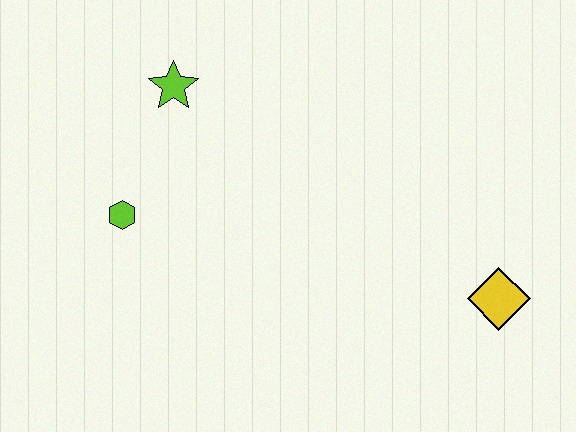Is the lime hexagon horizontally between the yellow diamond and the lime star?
No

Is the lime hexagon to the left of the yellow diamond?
Yes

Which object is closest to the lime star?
The lime hexagon is closest to the lime star.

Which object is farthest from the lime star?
The yellow diamond is farthest from the lime star.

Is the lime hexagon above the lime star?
No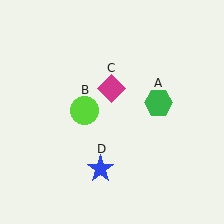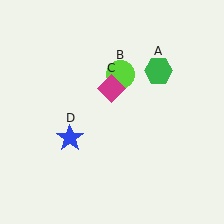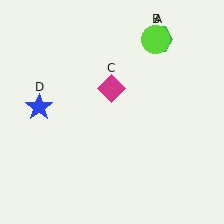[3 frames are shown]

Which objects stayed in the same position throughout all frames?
Magenta diamond (object C) remained stationary.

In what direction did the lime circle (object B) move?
The lime circle (object B) moved up and to the right.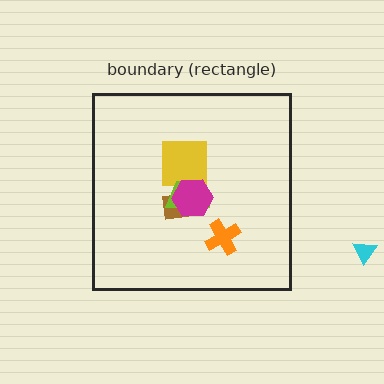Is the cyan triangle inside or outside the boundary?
Outside.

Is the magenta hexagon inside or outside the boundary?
Inside.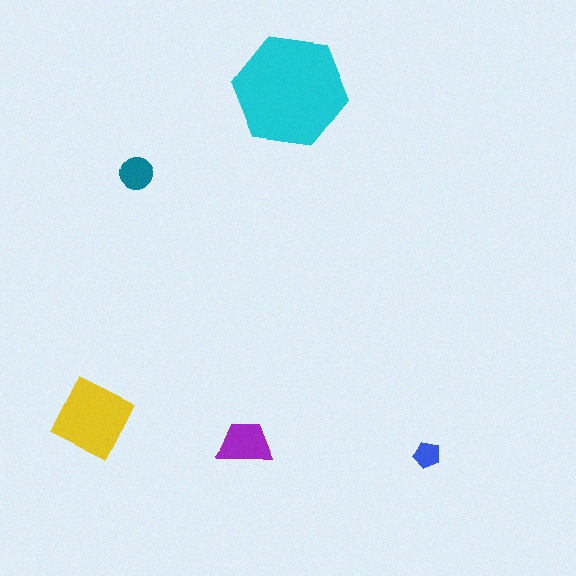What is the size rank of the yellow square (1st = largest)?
2nd.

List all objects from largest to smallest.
The cyan hexagon, the yellow square, the purple trapezoid, the teal circle, the blue pentagon.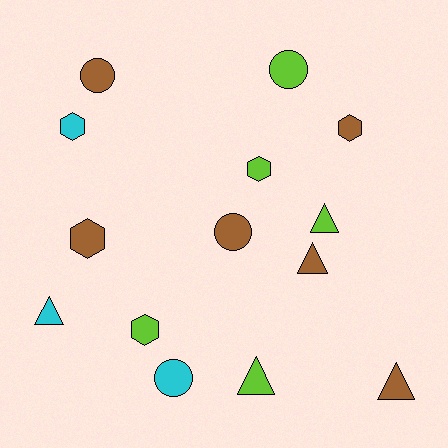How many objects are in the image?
There are 14 objects.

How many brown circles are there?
There are 2 brown circles.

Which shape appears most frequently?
Triangle, with 5 objects.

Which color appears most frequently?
Brown, with 6 objects.